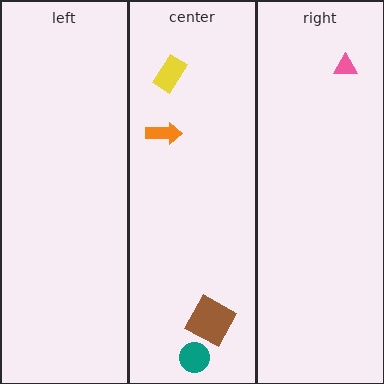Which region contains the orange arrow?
The center region.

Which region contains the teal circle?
The center region.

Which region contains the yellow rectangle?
The center region.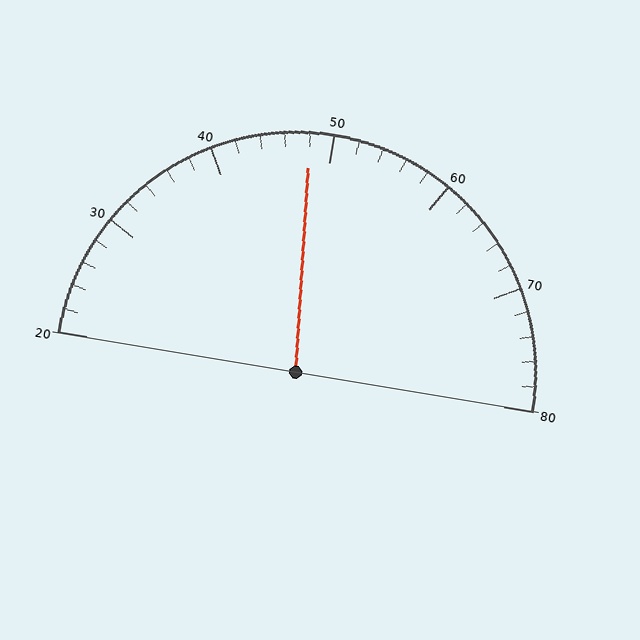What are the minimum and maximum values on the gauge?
The gauge ranges from 20 to 80.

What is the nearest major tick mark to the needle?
The nearest major tick mark is 50.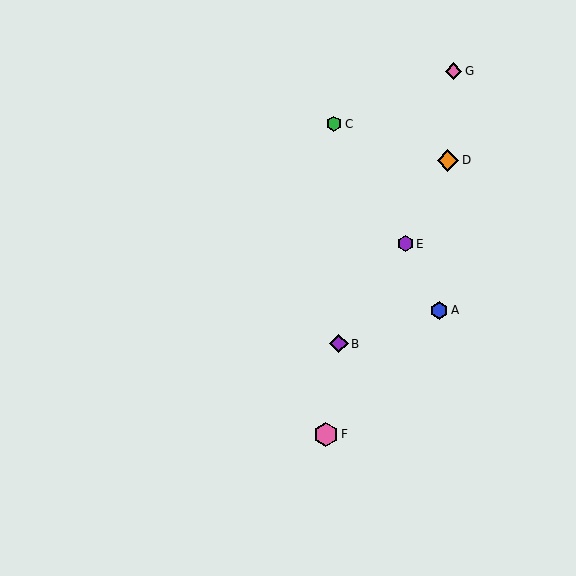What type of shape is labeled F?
Shape F is a pink hexagon.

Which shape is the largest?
The pink hexagon (labeled F) is the largest.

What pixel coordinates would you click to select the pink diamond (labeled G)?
Click at (454, 71) to select the pink diamond G.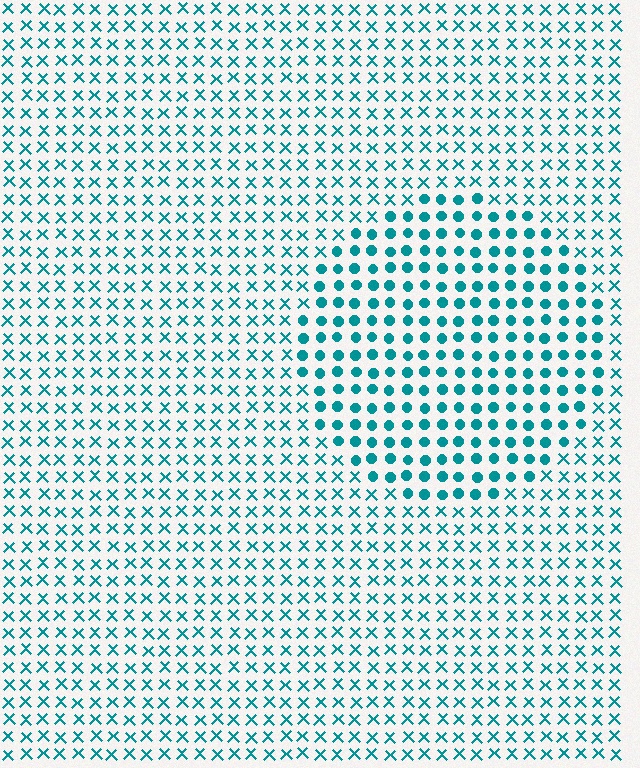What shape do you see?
I see a circle.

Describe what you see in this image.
The image is filled with small teal elements arranged in a uniform grid. A circle-shaped region contains circles, while the surrounding area contains X marks. The boundary is defined purely by the change in element shape.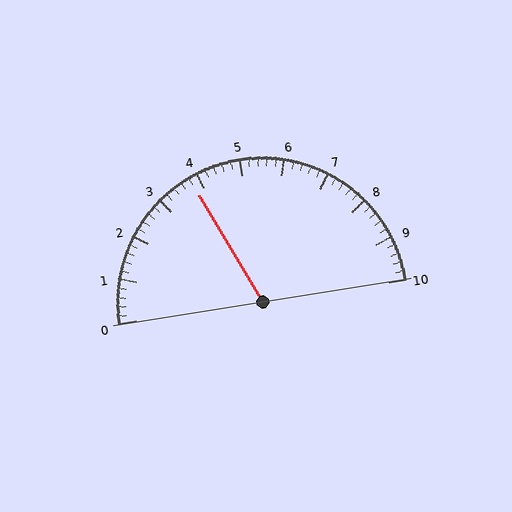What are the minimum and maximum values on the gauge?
The gauge ranges from 0 to 10.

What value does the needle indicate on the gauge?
The needle indicates approximately 3.8.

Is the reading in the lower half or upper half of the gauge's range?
The reading is in the lower half of the range (0 to 10).